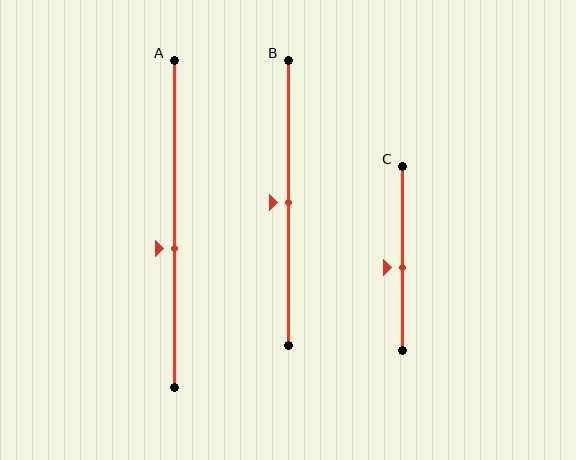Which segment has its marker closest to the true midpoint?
Segment B has its marker closest to the true midpoint.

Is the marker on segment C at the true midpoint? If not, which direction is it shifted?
No, the marker on segment C is shifted downward by about 5% of the segment length.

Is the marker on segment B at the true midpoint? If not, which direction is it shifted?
Yes, the marker on segment B is at the true midpoint.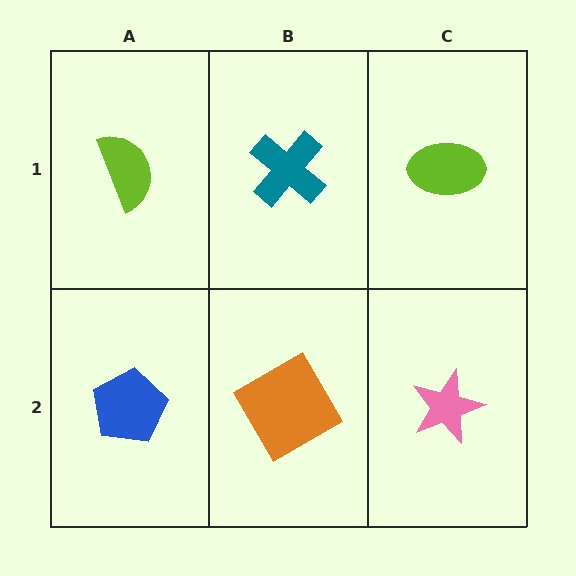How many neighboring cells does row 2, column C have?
2.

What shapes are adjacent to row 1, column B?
An orange square (row 2, column B), a lime semicircle (row 1, column A), a lime ellipse (row 1, column C).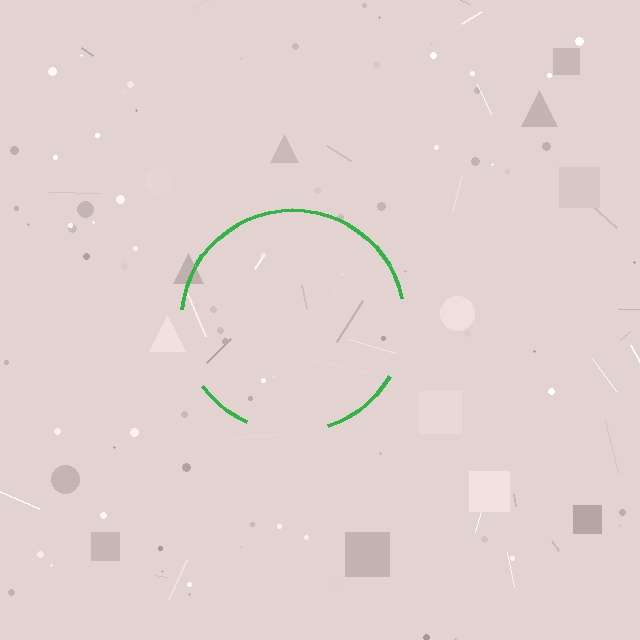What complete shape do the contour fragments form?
The contour fragments form a circle.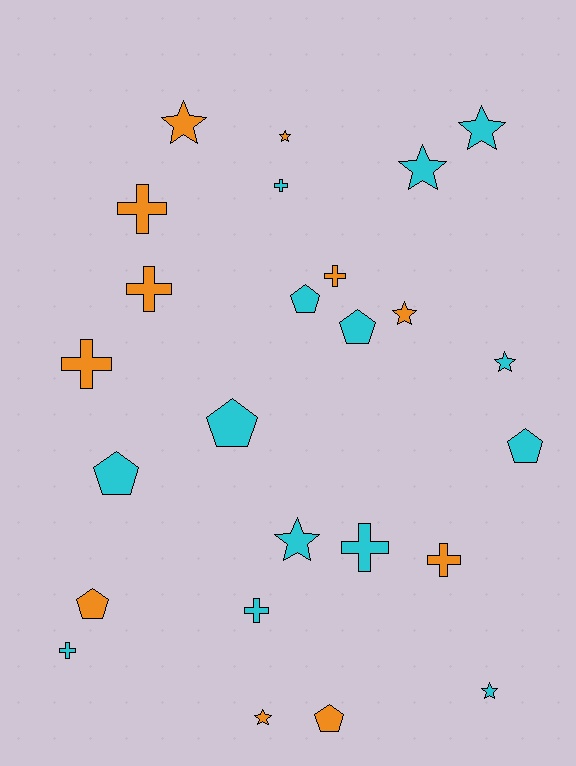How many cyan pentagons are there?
There are 5 cyan pentagons.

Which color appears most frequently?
Cyan, with 14 objects.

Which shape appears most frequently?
Cross, with 9 objects.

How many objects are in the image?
There are 25 objects.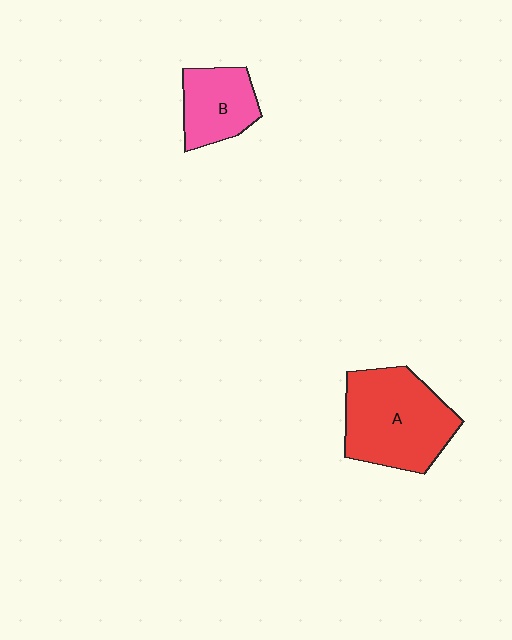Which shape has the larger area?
Shape A (red).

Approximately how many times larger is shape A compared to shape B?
Approximately 1.8 times.